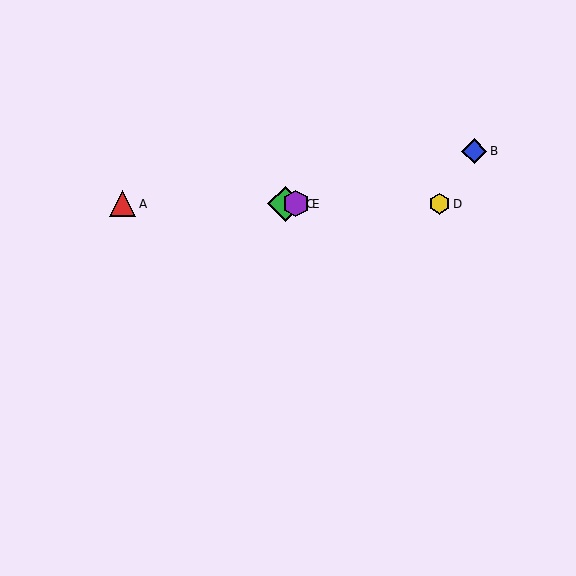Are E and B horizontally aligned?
No, E is at y≈204 and B is at y≈151.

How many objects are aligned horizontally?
4 objects (A, C, D, E) are aligned horizontally.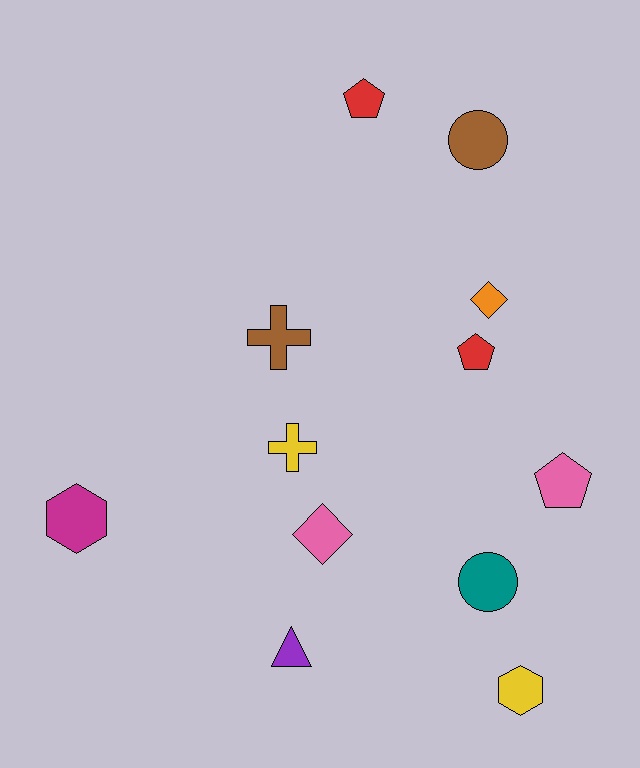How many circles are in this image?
There are 2 circles.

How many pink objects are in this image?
There are 2 pink objects.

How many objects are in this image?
There are 12 objects.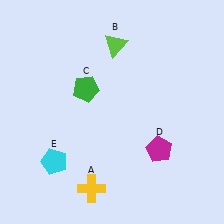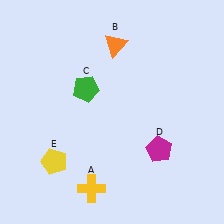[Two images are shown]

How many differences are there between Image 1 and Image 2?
There are 2 differences between the two images.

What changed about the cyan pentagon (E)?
In Image 1, E is cyan. In Image 2, it changed to yellow.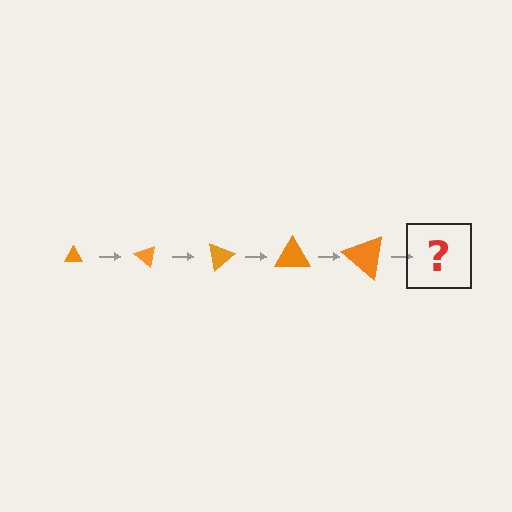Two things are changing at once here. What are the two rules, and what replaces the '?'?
The two rules are that the triangle grows larger each step and it rotates 40 degrees each step. The '?' should be a triangle, larger than the previous one and rotated 200 degrees from the start.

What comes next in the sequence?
The next element should be a triangle, larger than the previous one and rotated 200 degrees from the start.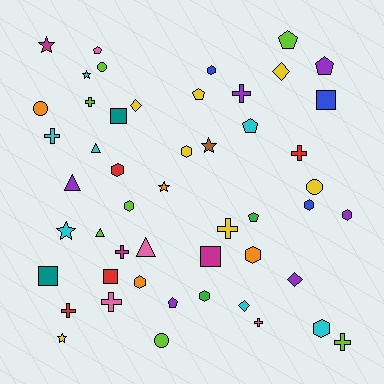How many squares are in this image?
There are 5 squares.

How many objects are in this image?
There are 50 objects.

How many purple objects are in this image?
There are 6 purple objects.